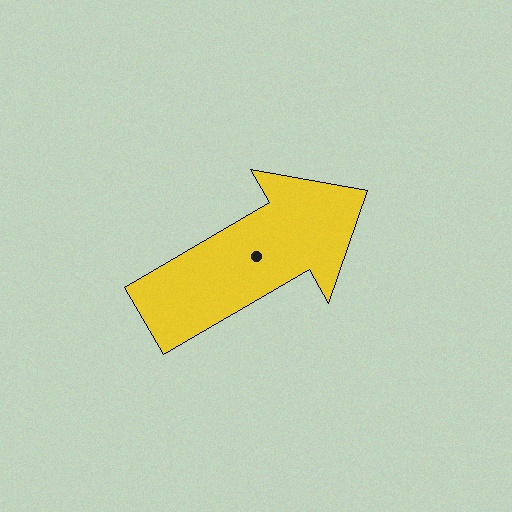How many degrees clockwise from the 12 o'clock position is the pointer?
Approximately 60 degrees.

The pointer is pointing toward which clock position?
Roughly 2 o'clock.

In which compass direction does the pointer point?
Northeast.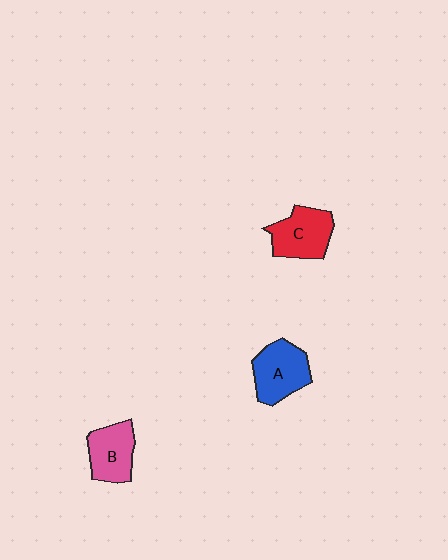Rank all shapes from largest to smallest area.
From largest to smallest: A (blue), C (red), B (pink).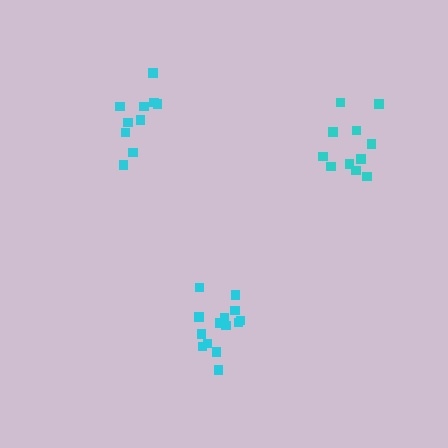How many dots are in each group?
Group 1: 14 dots, Group 2: 11 dots, Group 3: 10 dots (35 total).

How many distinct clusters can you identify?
There are 3 distinct clusters.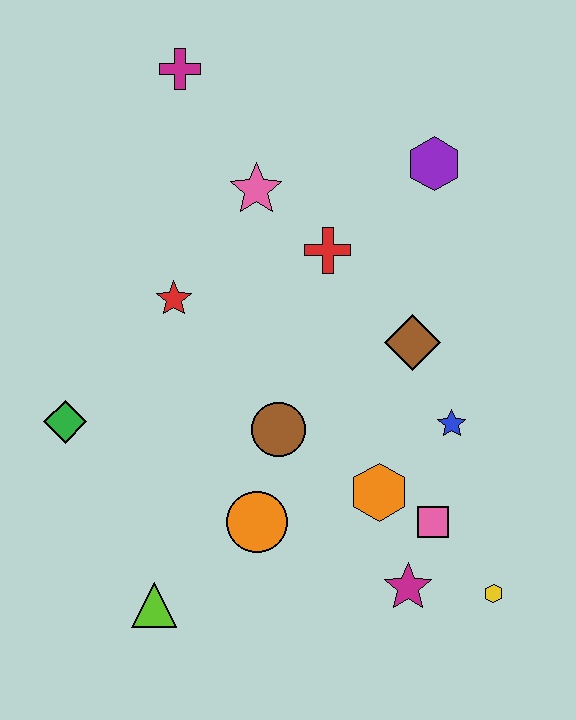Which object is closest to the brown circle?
The orange circle is closest to the brown circle.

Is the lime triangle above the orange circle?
No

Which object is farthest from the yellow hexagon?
The magenta cross is farthest from the yellow hexagon.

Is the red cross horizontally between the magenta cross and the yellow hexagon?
Yes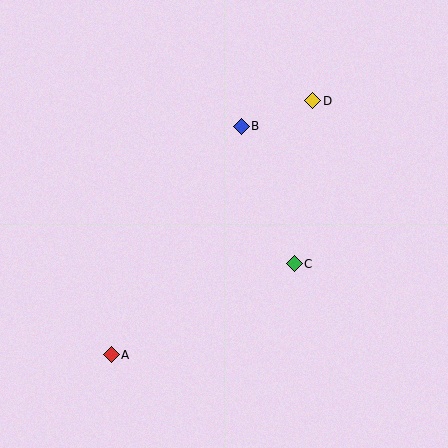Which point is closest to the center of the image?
Point C at (294, 264) is closest to the center.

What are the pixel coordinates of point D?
Point D is at (313, 101).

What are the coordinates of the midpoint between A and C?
The midpoint between A and C is at (203, 309).